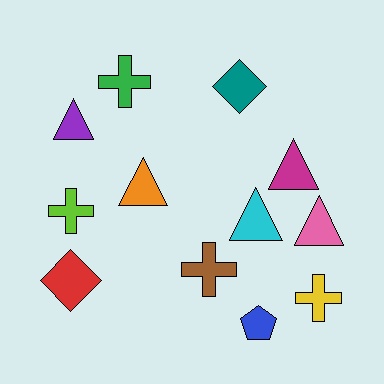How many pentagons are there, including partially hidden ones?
There is 1 pentagon.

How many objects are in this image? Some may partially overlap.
There are 12 objects.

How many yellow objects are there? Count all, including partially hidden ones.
There is 1 yellow object.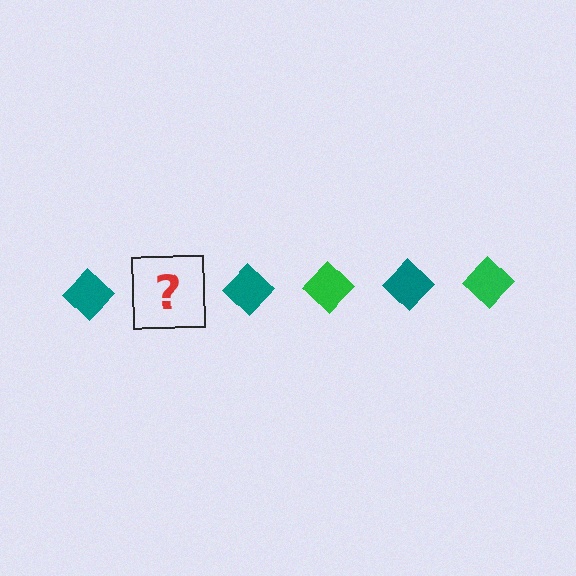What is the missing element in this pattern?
The missing element is a green diamond.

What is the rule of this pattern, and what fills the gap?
The rule is that the pattern cycles through teal, green diamonds. The gap should be filled with a green diamond.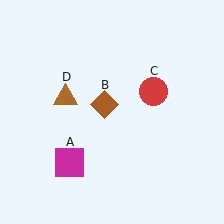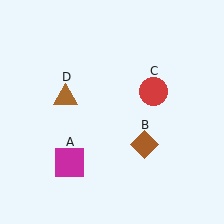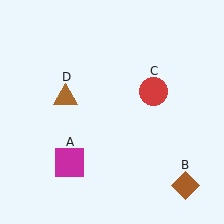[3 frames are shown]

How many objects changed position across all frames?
1 object changed position: brown diamond (object B).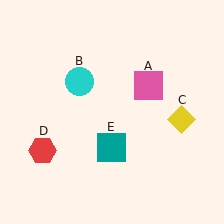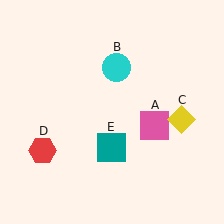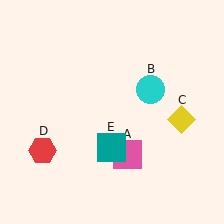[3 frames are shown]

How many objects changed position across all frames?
2 objects changed position: pink square (object A), cyan circle (object B).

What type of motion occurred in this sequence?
The pink square (object A), cyan circle (object B) rotated clockwise around the center of the scene.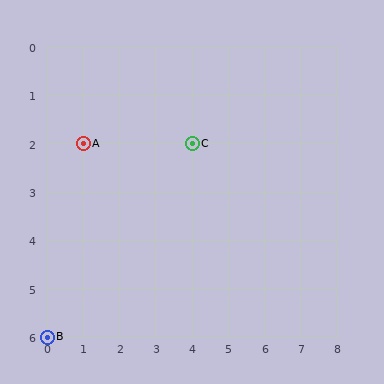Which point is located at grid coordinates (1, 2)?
Point A is at (1, 2).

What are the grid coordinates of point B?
Point B is at grid coordinates (0, 6).